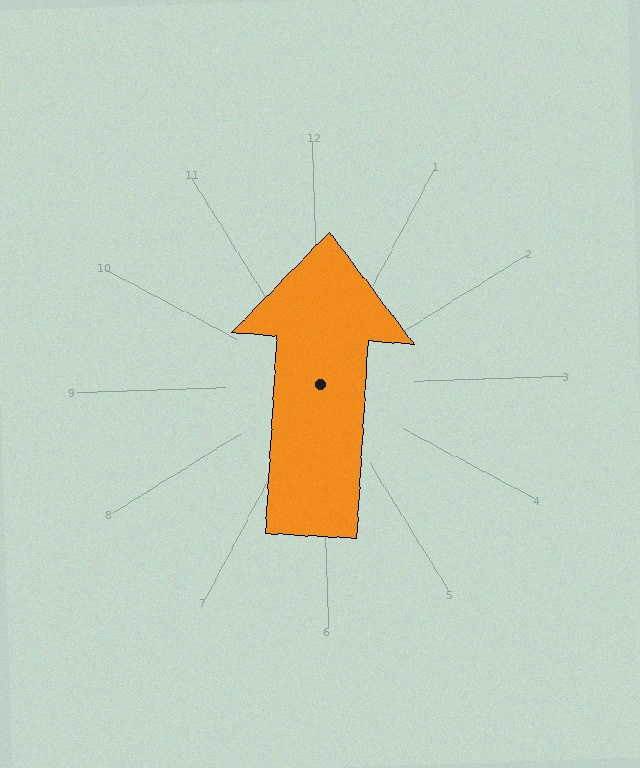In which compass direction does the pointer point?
North.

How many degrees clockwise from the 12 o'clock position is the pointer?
Approximately 5 degrees.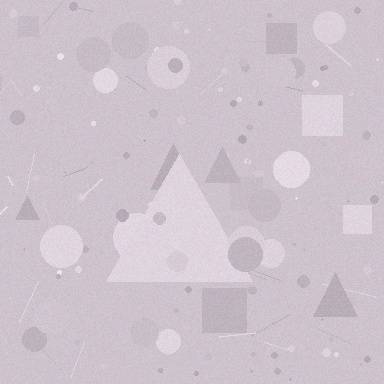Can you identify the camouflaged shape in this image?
The camouflaged shape is a triangle.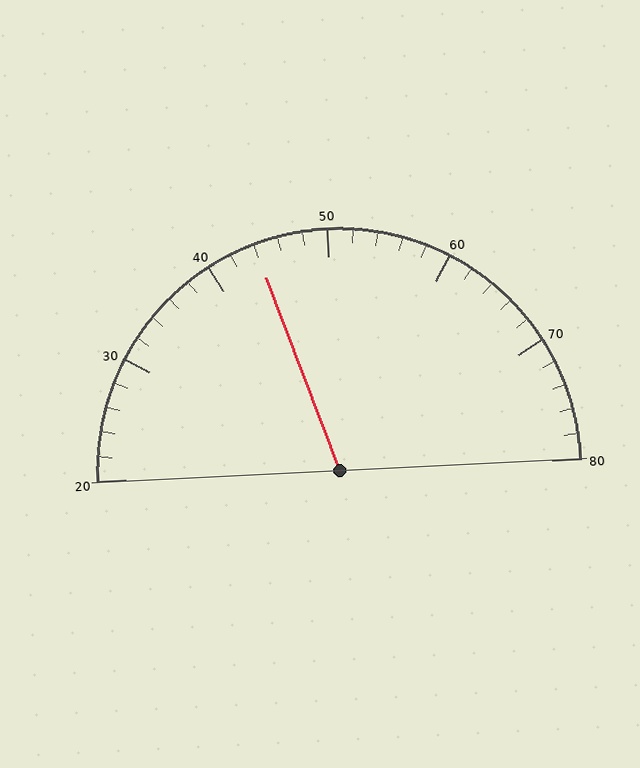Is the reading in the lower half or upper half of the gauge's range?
The reading is in the lower half of the range (20 to 80).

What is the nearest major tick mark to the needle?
The nearest major tick mark is 40.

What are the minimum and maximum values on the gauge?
The gauge ranges from 20 to 80.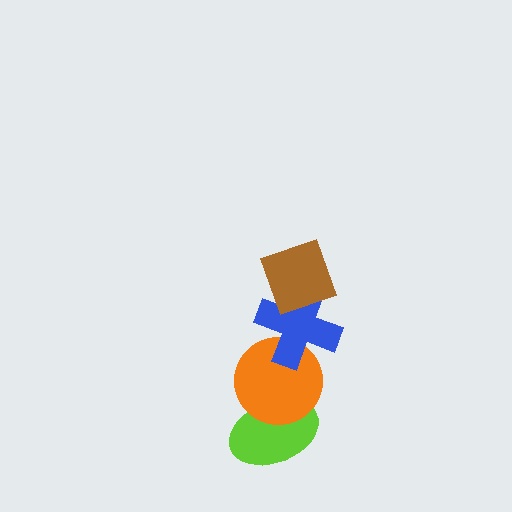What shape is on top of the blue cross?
The brown diamond is on top of the blue cross.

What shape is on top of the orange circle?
The blue cross is on top of the orange circle.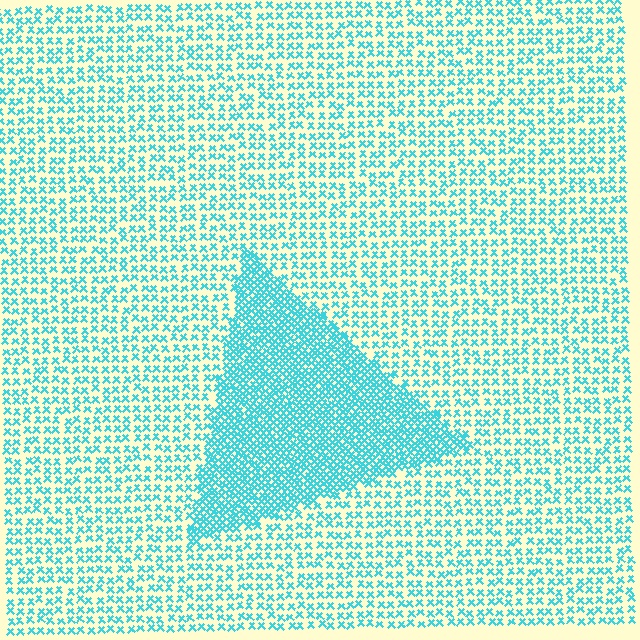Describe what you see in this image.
The image contains small cyan elements arranged at two different densities. A triangle-shaped region is visible where the elements are more densely packed than the surrounding area.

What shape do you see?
I see a triangle.